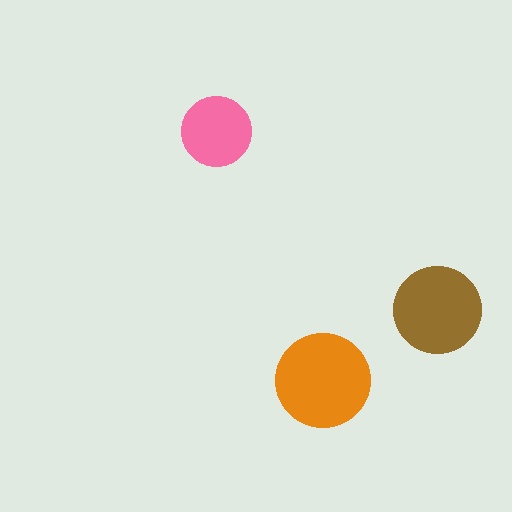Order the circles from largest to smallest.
the orange one, the brown one, the pink one.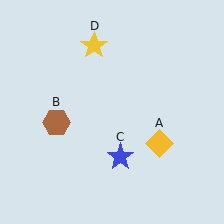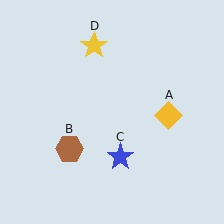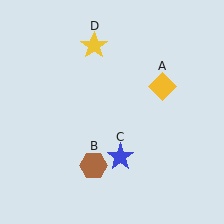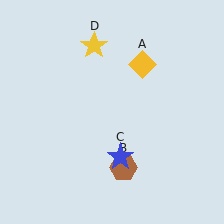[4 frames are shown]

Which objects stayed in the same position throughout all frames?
Blue star (object C) and yellow star (object D) remained stationary.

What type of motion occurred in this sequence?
The yellow diamond (object A), brown hexagon (object B) rotated counterclockwise around the center of the scene.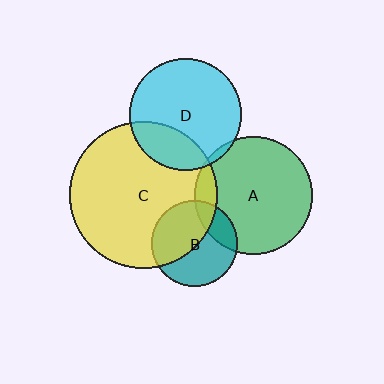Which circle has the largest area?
Circle C (yellow).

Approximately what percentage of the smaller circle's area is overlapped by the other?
Approximately 20%.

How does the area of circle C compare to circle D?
Approximately 1.7 times.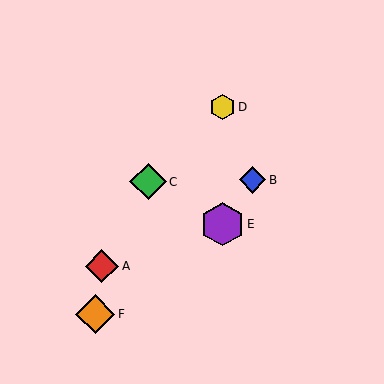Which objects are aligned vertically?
Objects D, E are aligned vertically.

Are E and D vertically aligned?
Yes, both are at x≈222.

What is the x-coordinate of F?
Object F is at x≈95.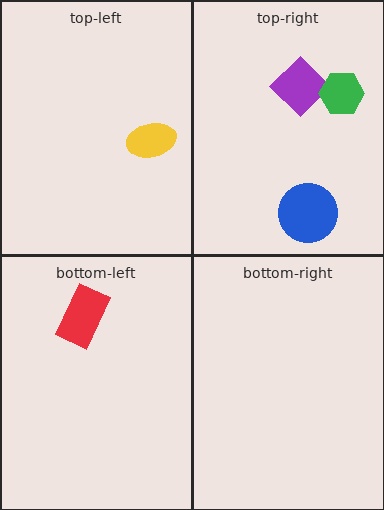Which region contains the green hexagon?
The top-right region.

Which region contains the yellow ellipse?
The top-left region.